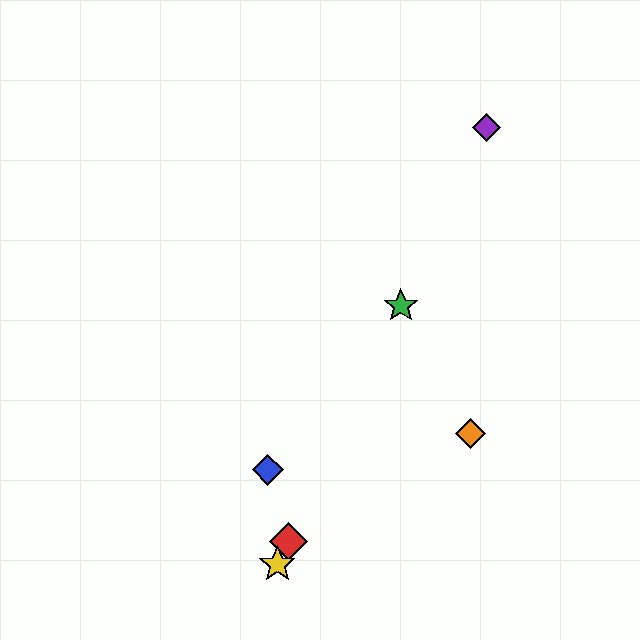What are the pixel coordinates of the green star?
The green star is at (401, 306).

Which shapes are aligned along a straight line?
The red diamond, the green star, the yellow star, the purple diamond are aligned along a straight line.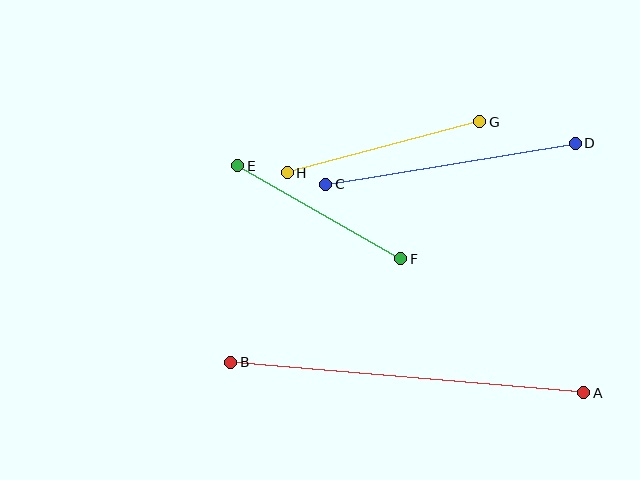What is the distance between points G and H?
The distance is approximately 199 pixels.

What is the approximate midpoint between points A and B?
The midpoint is at approximately (407, 377) pixels.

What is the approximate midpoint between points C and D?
The midpoint is at approximately (451, 164) pixels.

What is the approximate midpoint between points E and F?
The midpoint is at approximately (319, 212) pixels.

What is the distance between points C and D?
The distance is approximately 253 pixels.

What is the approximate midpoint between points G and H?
The midpoint is at approximately (384, 147) pixels.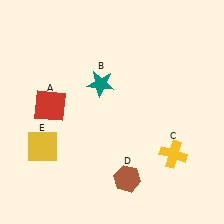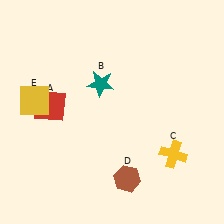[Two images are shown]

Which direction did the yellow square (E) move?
The yellow square (E) moved up.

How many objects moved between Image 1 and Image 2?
1 object moved between the two images.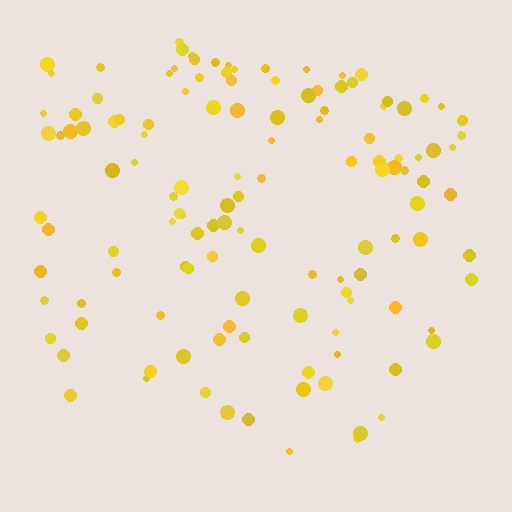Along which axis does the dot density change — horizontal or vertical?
Vertical.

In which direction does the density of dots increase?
From bottom to top, with the top side densest.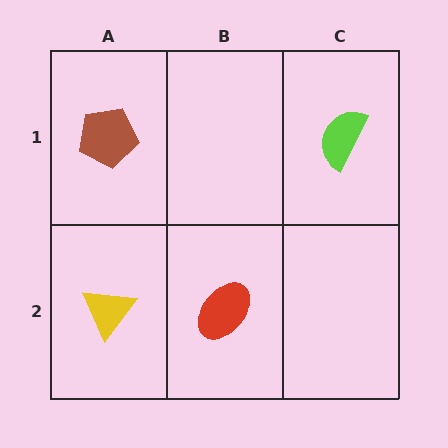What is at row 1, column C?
A lime semicircle.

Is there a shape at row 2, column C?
No, that cell is empty.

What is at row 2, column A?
A yellow triangle.